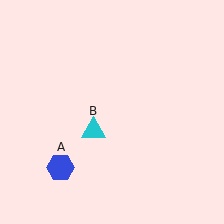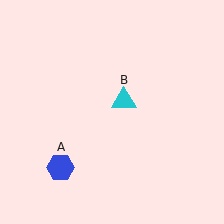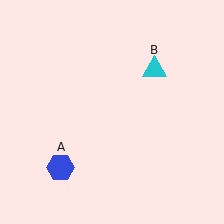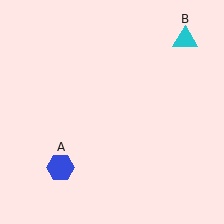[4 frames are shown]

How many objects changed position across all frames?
1 object changed position: cyan triangle (object B).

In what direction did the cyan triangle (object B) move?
The cyan triangle (object B) moved up and to the right.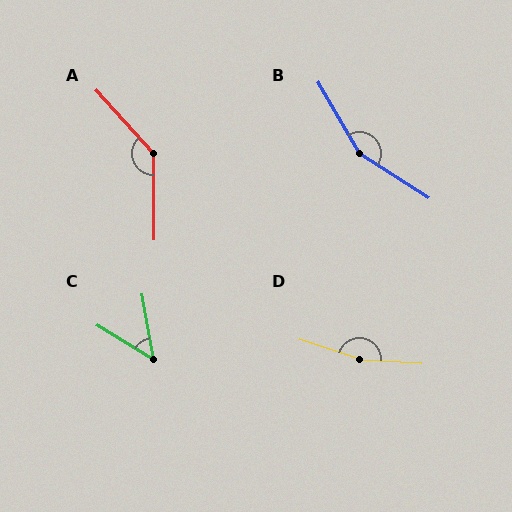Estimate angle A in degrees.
Approximately 138 degrees.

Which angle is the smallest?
C, at approximately 49 degrees.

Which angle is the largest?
D, at approximately 165 degrees.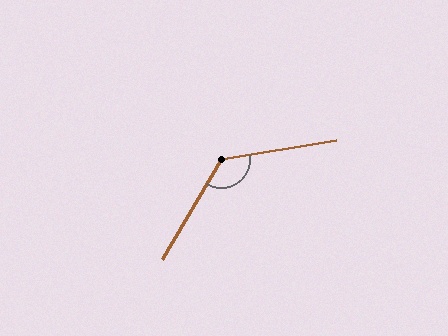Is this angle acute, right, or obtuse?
It is obtuse.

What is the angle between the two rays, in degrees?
Approximately 130 degrees.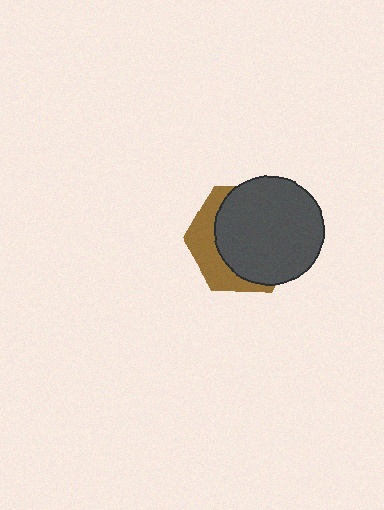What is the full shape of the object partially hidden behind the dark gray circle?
The partially hidden object is a brown hexagon.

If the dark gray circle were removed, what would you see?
You would see the complete brown hexagon.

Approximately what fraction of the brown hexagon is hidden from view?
Roughly 68% of the brown hexagon is hidden behind the dark gray circle.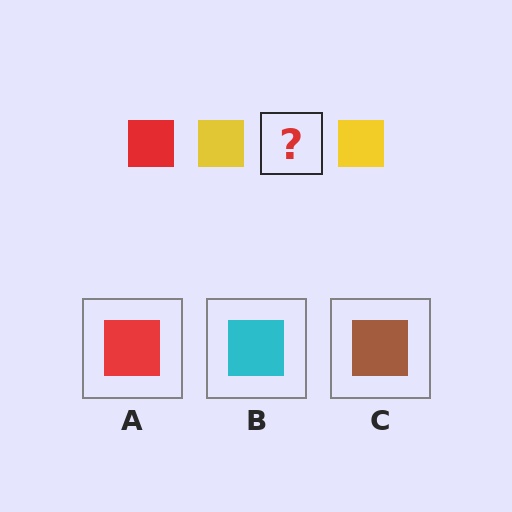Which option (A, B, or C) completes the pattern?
A.